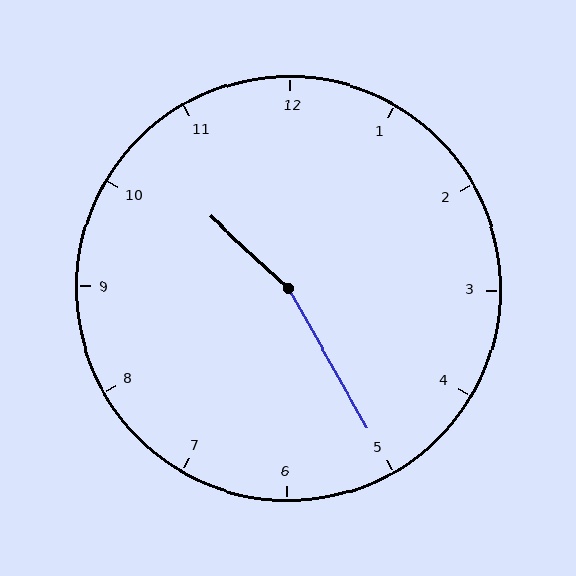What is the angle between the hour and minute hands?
Approximately 162 degrees.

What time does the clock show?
10:25.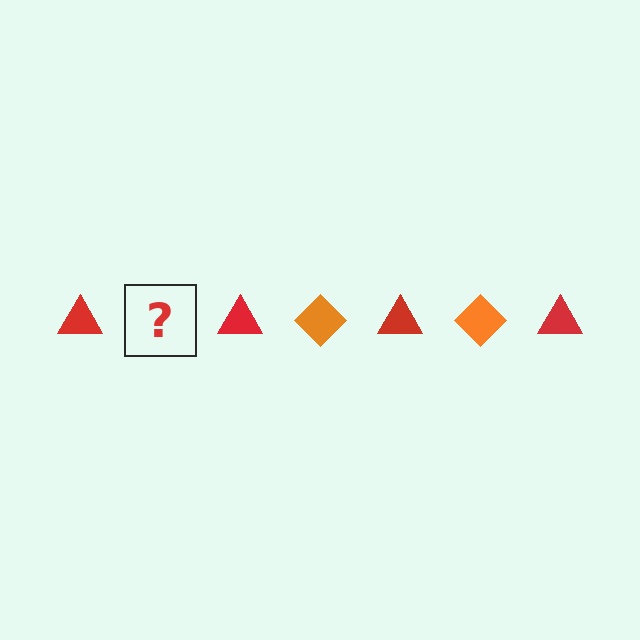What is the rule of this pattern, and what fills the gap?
The rule is that the pattern alternates between red triangle and orange diamond. The gap should be filled with an orange diamond.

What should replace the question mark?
The question mark should be replaced with an orange diamond.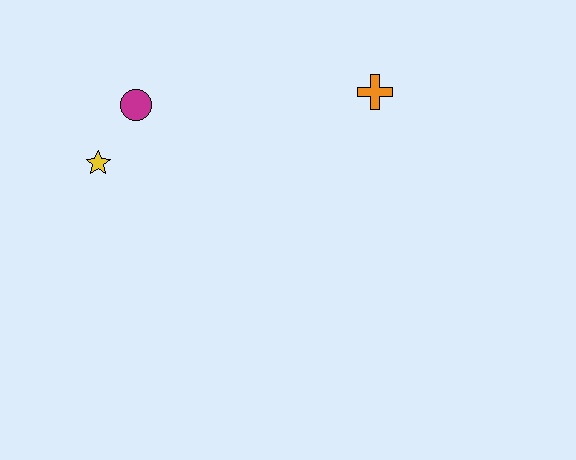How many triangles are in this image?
There are no triangles.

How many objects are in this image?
There are 3 objects.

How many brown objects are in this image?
There are no brown objects.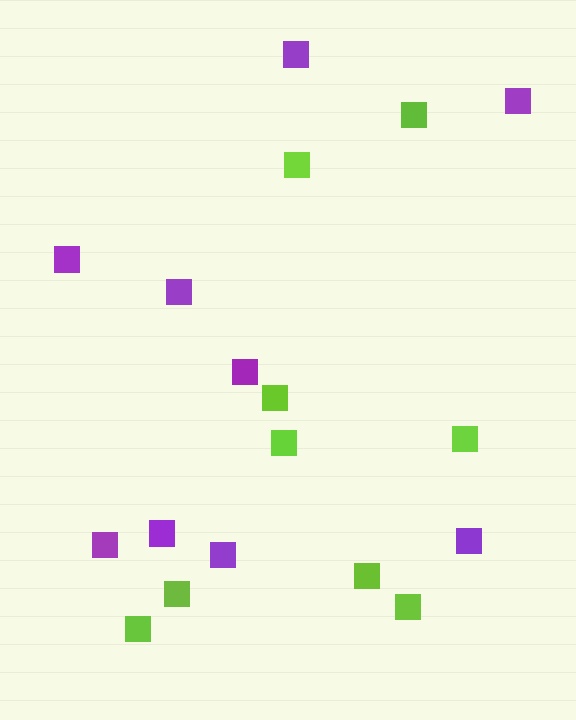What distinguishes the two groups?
There are 2 groups: one group of lime squares (9) and one group of purple squares (9).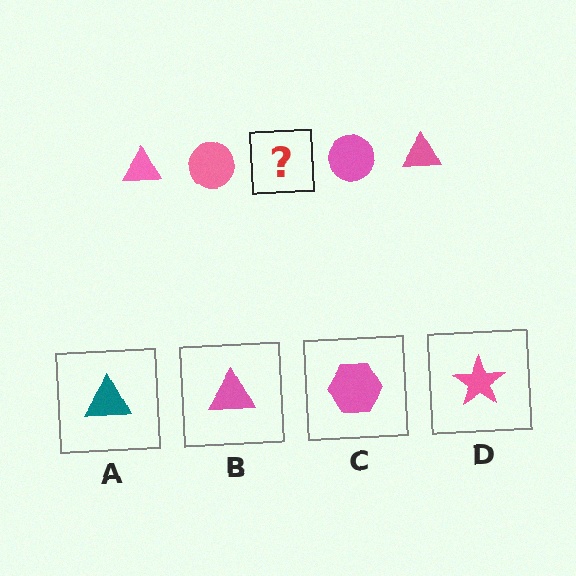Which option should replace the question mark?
Option B.